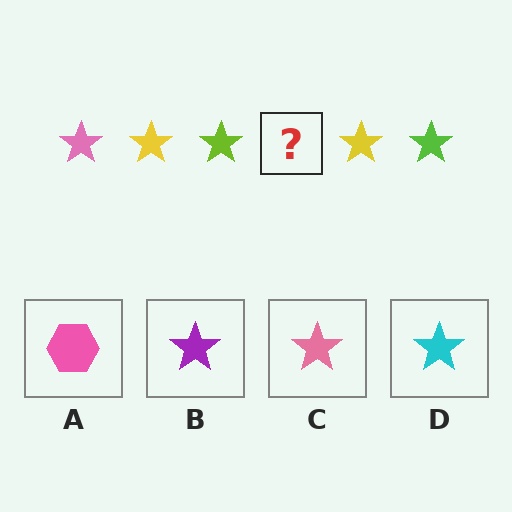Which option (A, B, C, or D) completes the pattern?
C.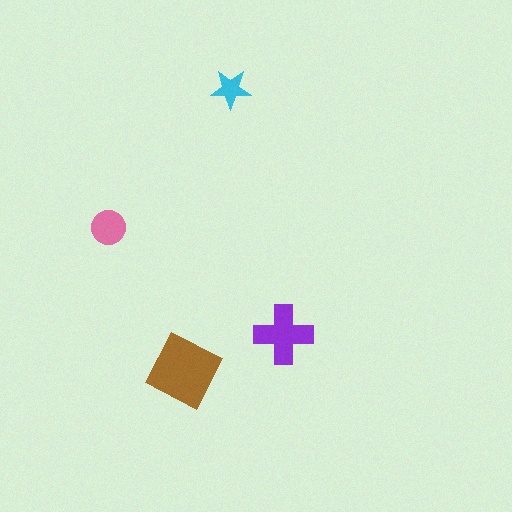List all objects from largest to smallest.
The brown diamond, the purple cross, the pink circle, the cyan star.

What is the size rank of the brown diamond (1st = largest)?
1st.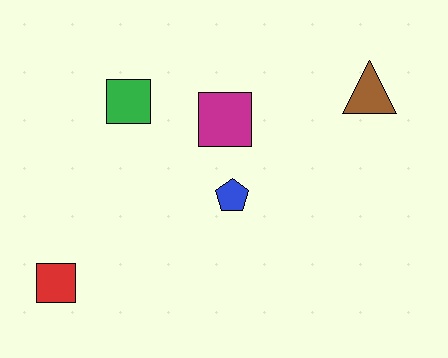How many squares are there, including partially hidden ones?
There are 3 squares.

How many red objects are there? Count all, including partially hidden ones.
There is 1 red object.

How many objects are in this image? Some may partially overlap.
There are 5 objects.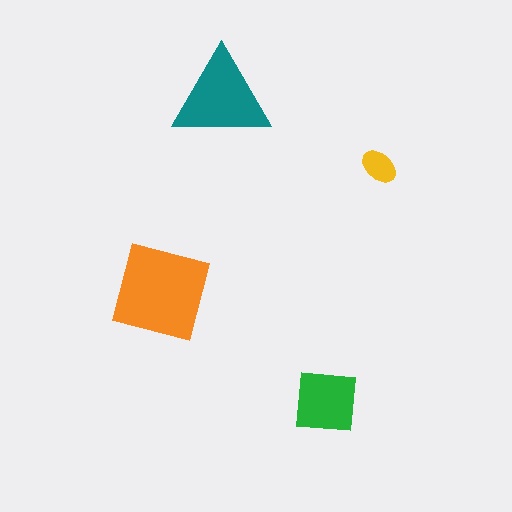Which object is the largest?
The orange square.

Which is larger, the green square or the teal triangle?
The teal triangle.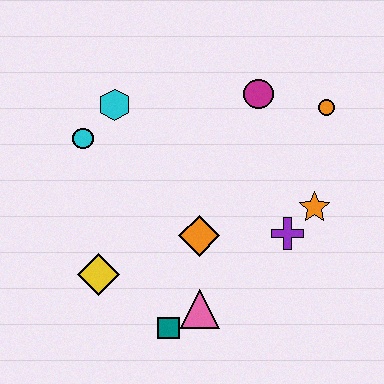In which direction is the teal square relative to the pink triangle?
The teal square is to the left of the pink triangle.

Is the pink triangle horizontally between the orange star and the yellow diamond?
Yes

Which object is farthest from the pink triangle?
The orange circle is farthest from the pink triangle.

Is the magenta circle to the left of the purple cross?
Yes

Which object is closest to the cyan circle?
The cyan hexagon is closest to the cyan circle.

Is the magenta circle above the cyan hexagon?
Yes